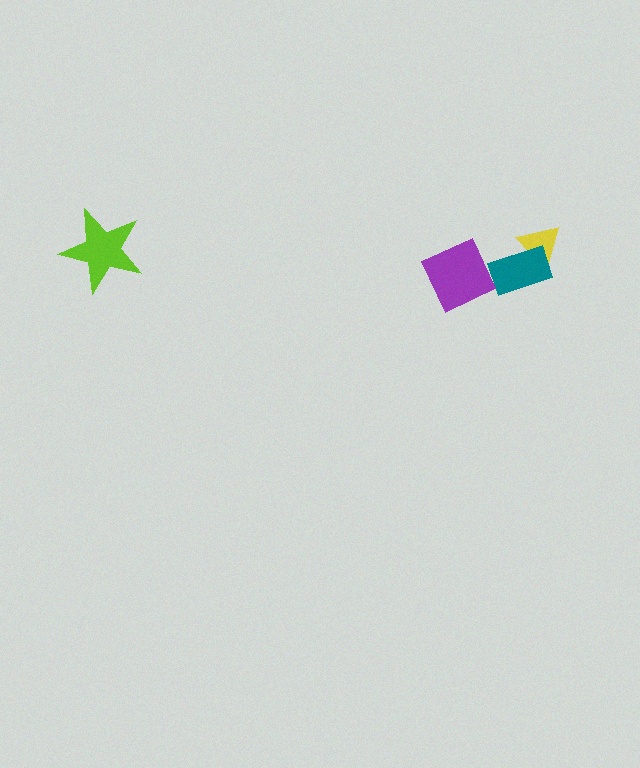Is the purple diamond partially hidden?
No, no other shape covers it.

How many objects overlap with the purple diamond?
0 objects overlap with the purple diamond.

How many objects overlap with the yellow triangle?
1 object overlaps with the yellow triangle.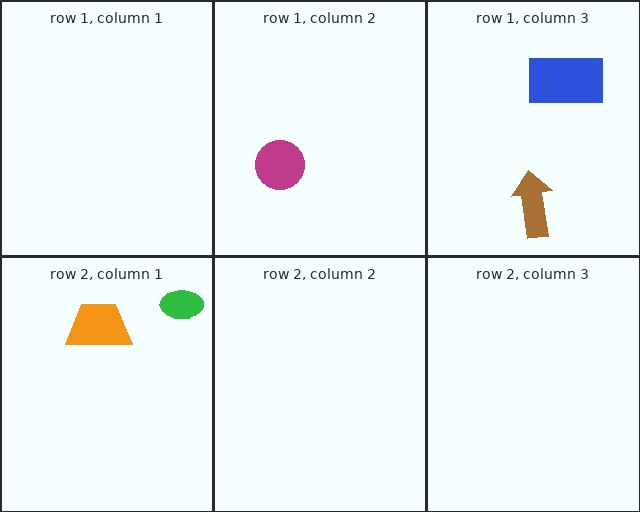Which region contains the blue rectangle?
The row 1, column 3 region.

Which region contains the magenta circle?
The row 1, column 2 region.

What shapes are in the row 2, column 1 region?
The green ellipse, the orange trapezoid.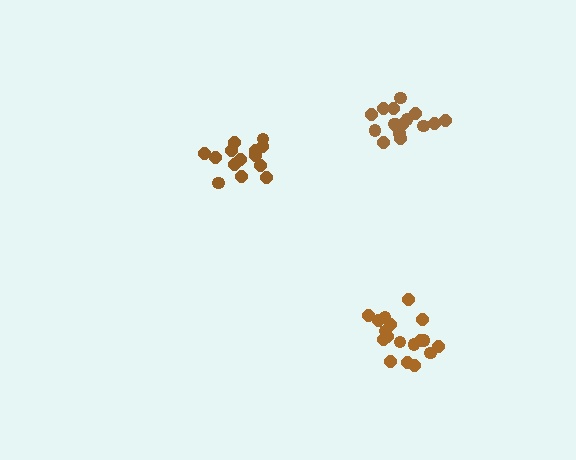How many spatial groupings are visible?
There are 3 spatial groupings.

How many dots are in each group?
Group 1: 14 dots, Group 2: 18 dots, Group 3: 18 dots (50 total).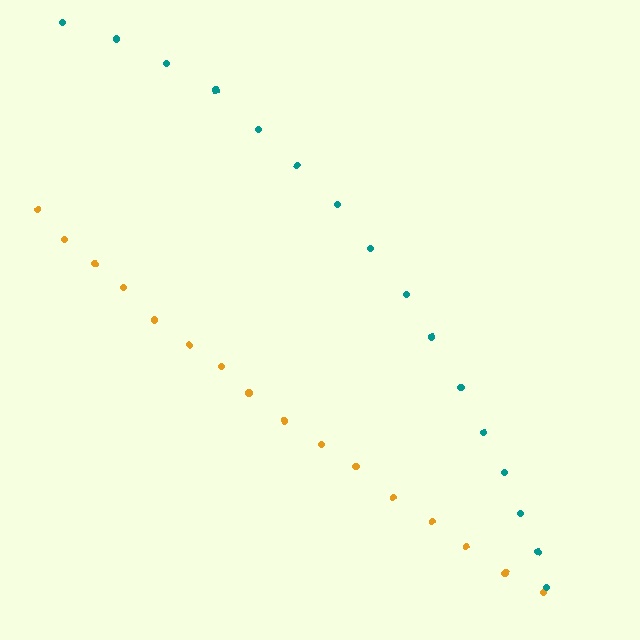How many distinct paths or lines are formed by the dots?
There are 2 distinct paths.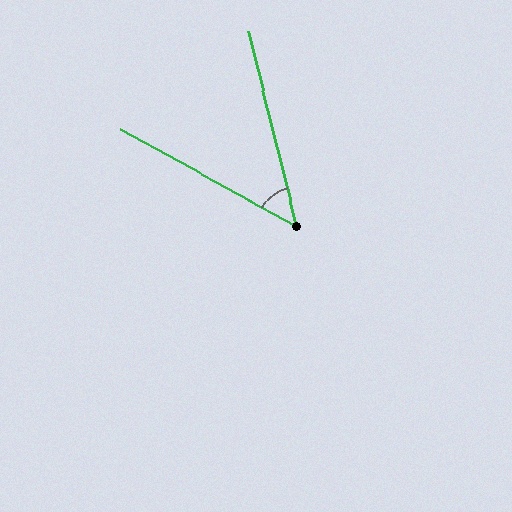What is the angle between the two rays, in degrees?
Approximately 47 degrees.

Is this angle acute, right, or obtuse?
It is acute.